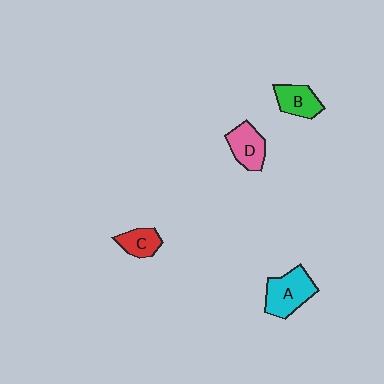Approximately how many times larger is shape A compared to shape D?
Approximately 1.3 times.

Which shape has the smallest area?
Shape C (red).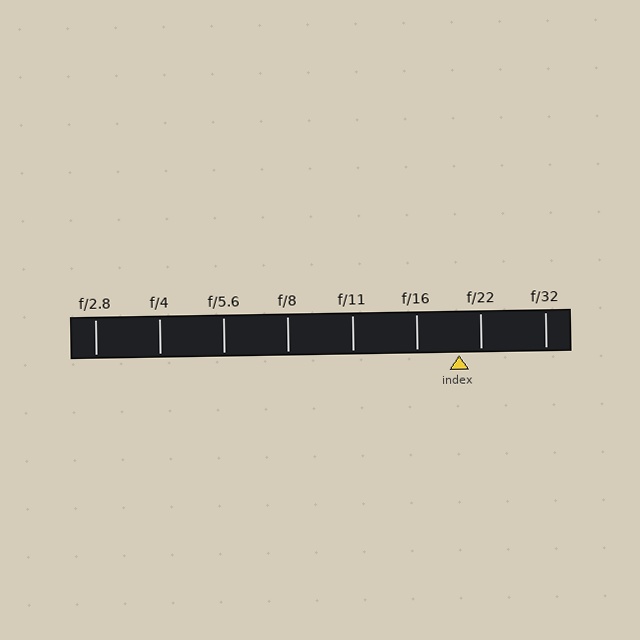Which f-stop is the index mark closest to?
The index mark is closest to f/22.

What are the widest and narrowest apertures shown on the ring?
The widest aperture shown is f/2.8 and the narrowest is f/32.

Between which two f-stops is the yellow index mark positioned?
The index mark is between f/16 and f/22.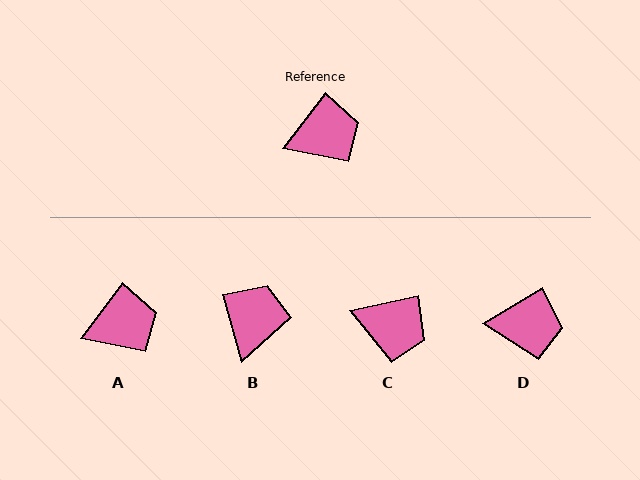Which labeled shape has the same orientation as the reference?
A.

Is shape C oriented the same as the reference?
No, it is off by about 41 degrees.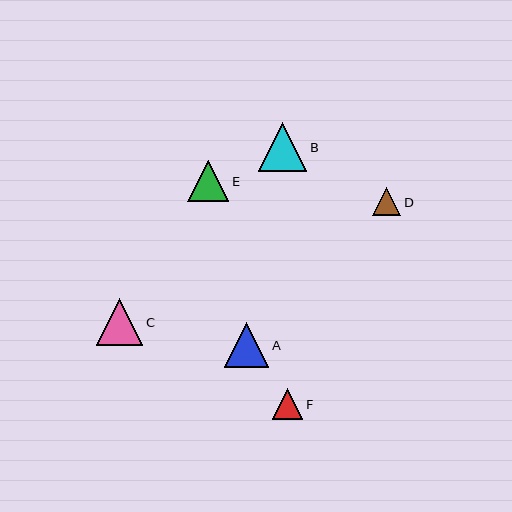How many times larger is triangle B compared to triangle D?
Triangle B is approximately 1.7 times the size of triangle D.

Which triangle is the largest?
Triangle B is the largest with a size of approximately 49 pixels.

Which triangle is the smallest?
Triangle D is the smallest with a size of approximately 28 pixels.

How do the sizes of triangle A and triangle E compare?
Triangle A and triangle E are approximately the same size.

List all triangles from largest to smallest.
From largest to smallest: B, C, A, E, F, D.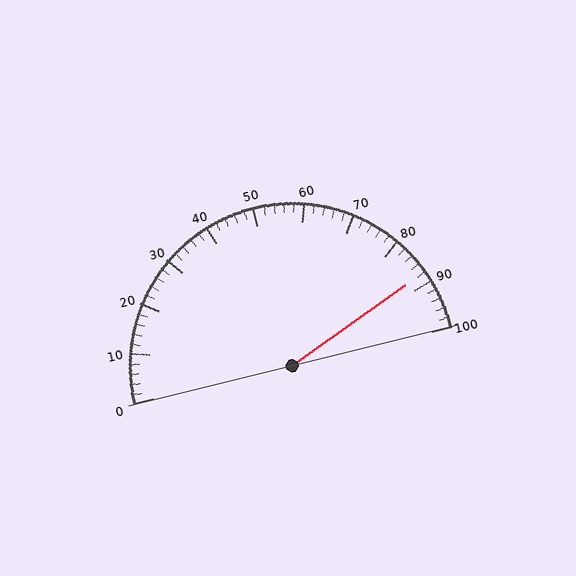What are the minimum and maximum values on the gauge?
The gauge ranges from 0 to 100.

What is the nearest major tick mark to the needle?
The nearest major tick mark is 90.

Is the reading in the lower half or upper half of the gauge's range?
The reading is in the upper half of the range (0 to 100).